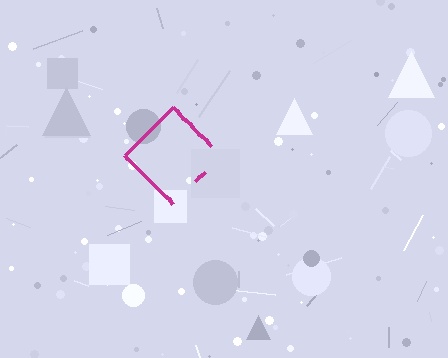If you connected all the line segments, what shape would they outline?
They would outline a diamond.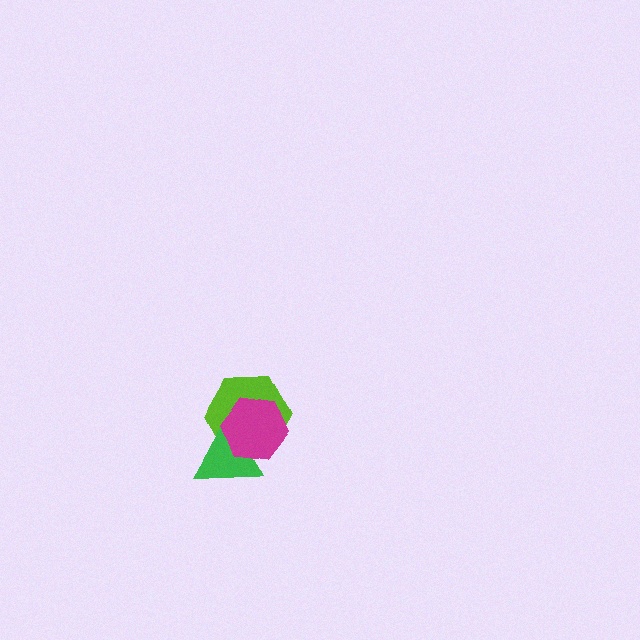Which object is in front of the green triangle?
The magenta hexagon is in front of the green triangle.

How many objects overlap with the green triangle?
2 objects overlap with the green triangle.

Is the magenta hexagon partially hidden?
No, no other shape covers it.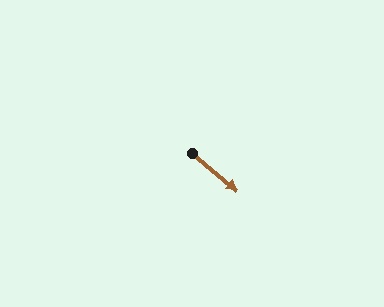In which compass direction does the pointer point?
Southeast.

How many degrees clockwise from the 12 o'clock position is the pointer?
Approximately 129 degrees.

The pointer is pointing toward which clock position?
Roughly 4 o'clock.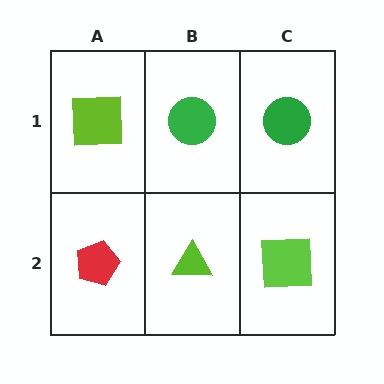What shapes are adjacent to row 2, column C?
A green circle (row 1, column C), a lime triangle (row 2, column B).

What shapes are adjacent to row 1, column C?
A lime square (row 2, column C), a green circle (row 1, column B).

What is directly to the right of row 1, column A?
A green circle.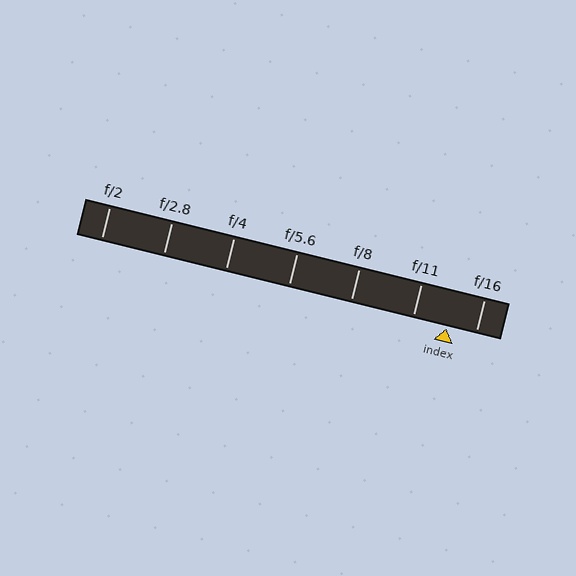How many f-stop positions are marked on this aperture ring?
There are 7 f-stop positions marked.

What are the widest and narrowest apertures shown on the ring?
The widest aperture shown is f/2 and the narrowest is f/16.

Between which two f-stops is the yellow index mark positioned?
The index mark is between f/11 and f/16.